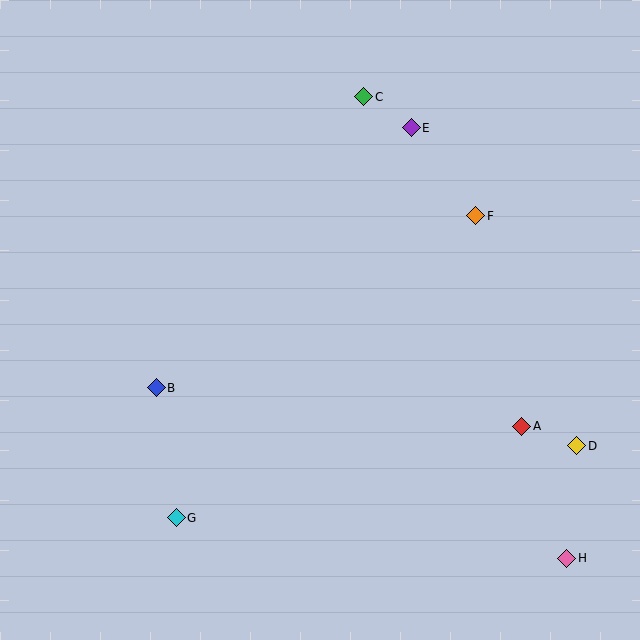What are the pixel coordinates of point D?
Point D is at (576, 446).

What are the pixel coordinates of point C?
Point C is at (364, 97).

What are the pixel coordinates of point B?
Point B is at (156, 388).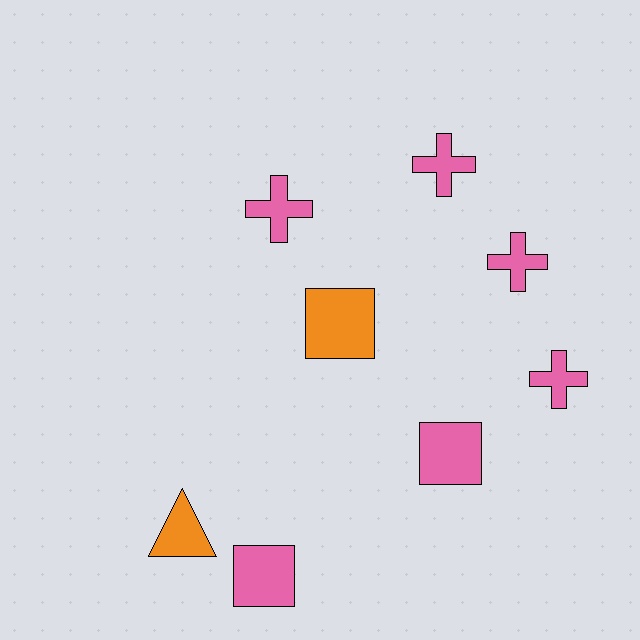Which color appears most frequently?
Pink, with 6 objects.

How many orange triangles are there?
There is 1 orange triangle.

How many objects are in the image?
There are 8 objects.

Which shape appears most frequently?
Cross, with 4 objects.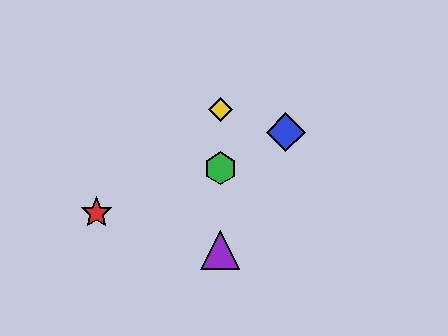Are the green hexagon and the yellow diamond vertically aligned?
Yes, both are at x≈220.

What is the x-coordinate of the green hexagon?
The green hexagon is at x≈220.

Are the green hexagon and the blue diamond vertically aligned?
No, the green hexagon is at x≈220 and the blue diamond is at x≈286.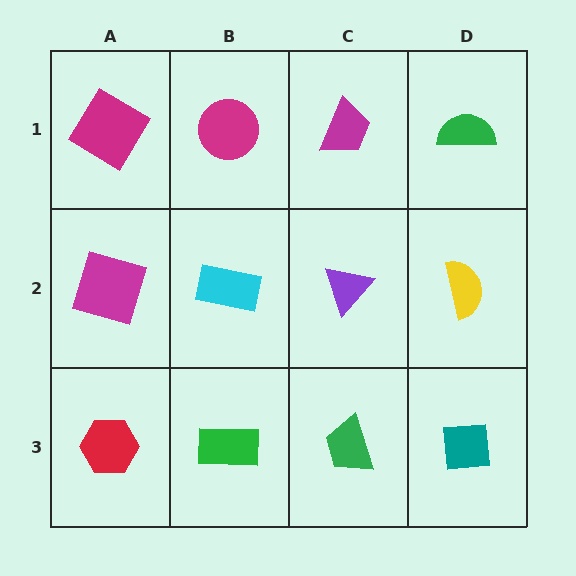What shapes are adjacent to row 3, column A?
A magenta square (row 2, column A), a green rectangle (row 3, column B).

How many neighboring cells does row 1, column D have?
2.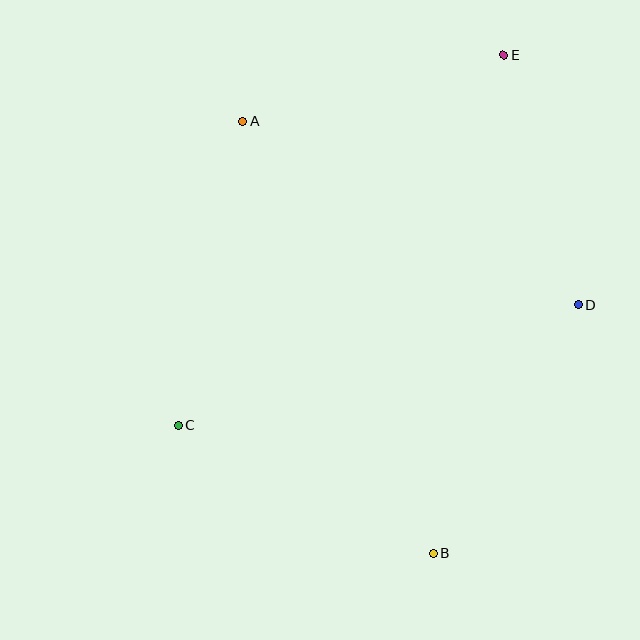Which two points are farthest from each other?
Points B and E are farthest from each other.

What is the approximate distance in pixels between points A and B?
The distance between A and B is approximately 473 pixels.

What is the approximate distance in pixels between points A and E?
The distance between A and E is approximately 269 pixels.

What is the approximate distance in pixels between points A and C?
The distance between A and C is approximately 310 pixels.